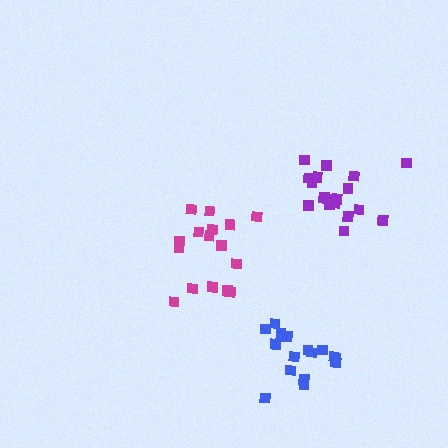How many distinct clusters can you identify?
There are 3 distinct clusters.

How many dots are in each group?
Group 1: 16 dots, Group 2: 18 dots, Group 3: 16 dots (50 total).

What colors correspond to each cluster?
The clusters are colored: magenta, purple, blue.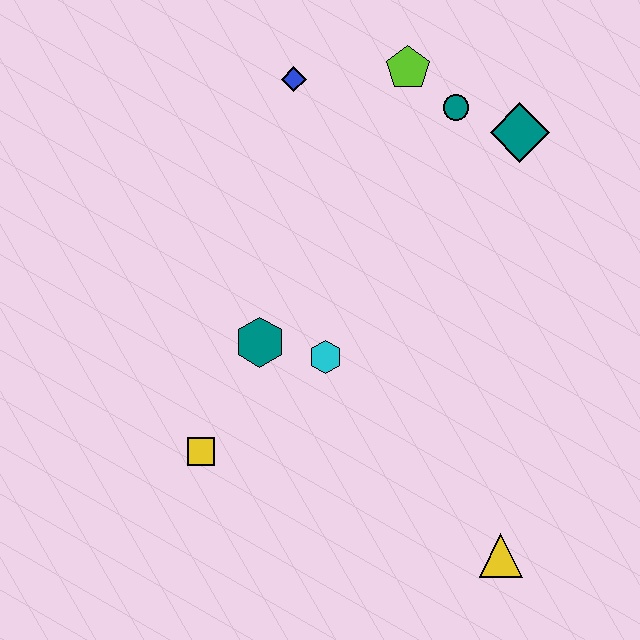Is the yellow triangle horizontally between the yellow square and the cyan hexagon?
No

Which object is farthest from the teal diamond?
The yellow square is farthest from the teal diamond.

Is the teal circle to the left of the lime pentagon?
No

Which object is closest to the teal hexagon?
The cyan hexagon is closest to the teal hexagon.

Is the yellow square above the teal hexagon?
No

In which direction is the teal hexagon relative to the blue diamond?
The teal hexagon is below the blue diamond.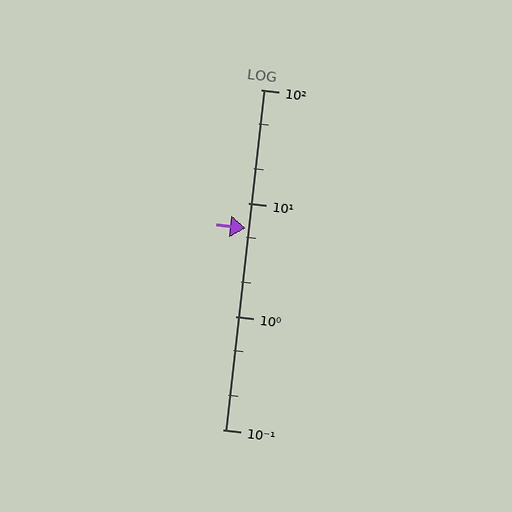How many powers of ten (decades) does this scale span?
The scale spans 3 decades, from 0.1 to 100.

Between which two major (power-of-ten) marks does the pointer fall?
The pointer is between 1 and 10.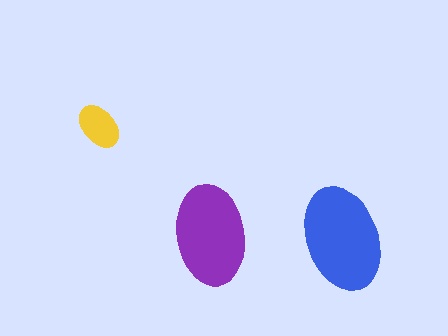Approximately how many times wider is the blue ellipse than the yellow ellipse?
About 2 times wider.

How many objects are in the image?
There are 3 objects in the image.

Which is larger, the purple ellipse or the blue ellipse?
The blue one.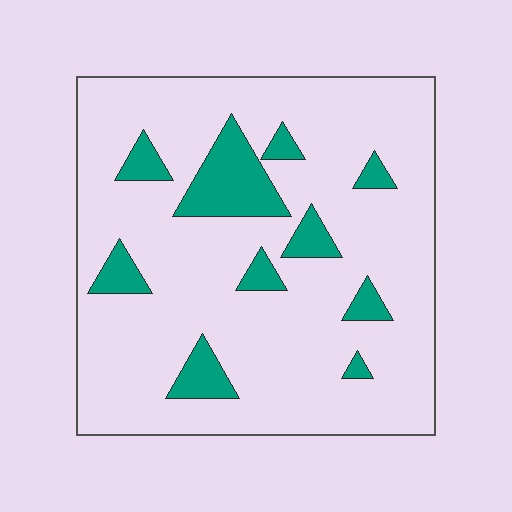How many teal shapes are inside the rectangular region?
10.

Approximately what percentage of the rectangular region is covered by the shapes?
Approximately 15%.